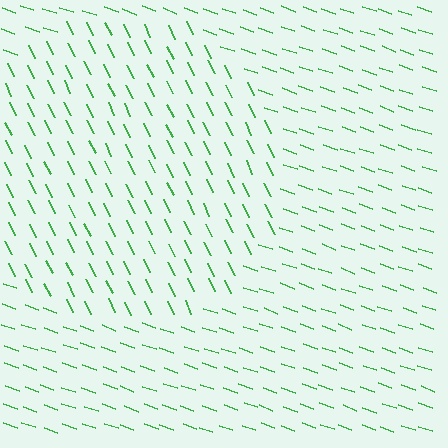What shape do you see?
I see a circle.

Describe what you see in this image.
The image is filled with small green line segments. A circle region in the image has lines oriented differently from the surrounding lines, creating a visible texture boundary.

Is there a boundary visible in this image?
Yes, there is a texture boundary formed by a change in line orientation.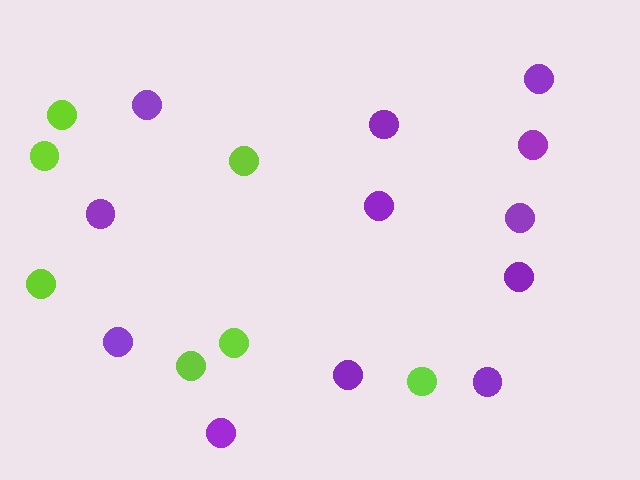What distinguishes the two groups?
There are 2 groups: one group of lime circles (7) and one group of purple circles (12).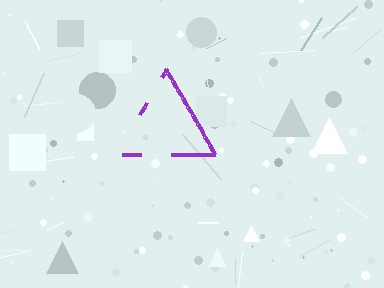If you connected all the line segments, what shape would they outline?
They would outline a triangle.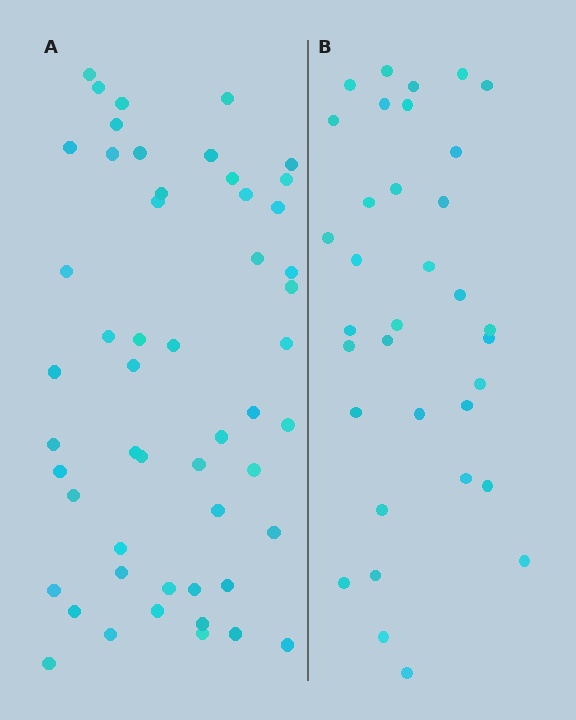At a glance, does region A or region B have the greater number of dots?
Region A (the left region) has more dots.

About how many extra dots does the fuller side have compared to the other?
Region A has approximately 20 more dots than region B.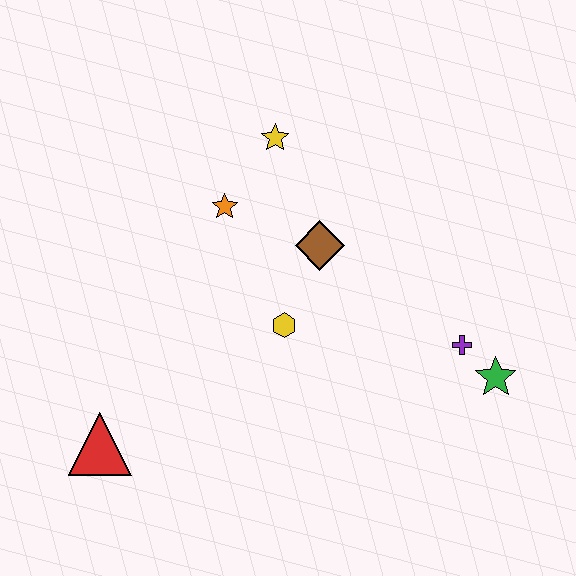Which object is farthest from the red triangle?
The green star is farthest from the red triangle.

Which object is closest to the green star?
The purple cross is closest to the green star.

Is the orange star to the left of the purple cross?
Yes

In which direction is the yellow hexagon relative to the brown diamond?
The yellow hexagon is below the brown diamond.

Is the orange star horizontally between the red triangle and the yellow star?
Yes